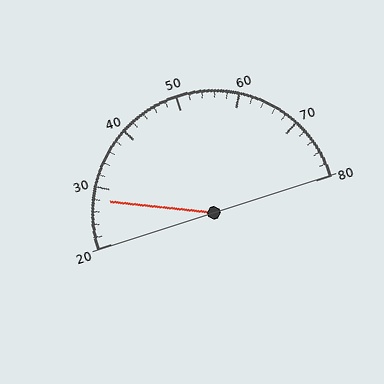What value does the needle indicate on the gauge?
The needle indicates approximately 28.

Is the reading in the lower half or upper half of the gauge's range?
The reading is in the lower half of the range (20 to 80).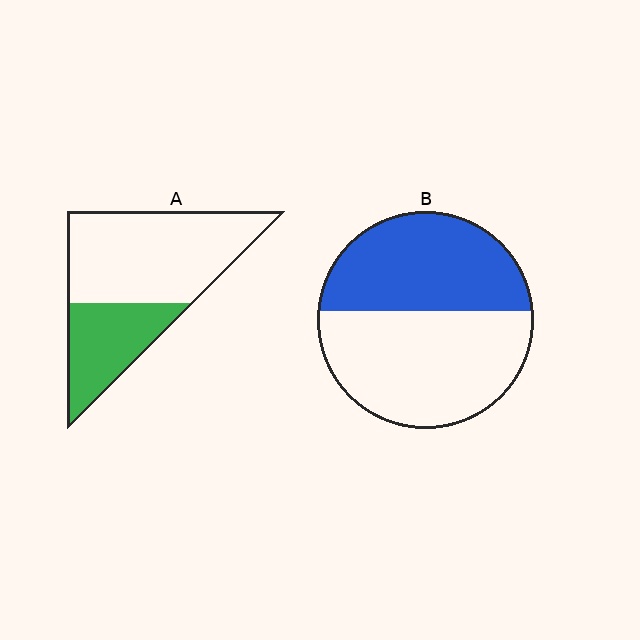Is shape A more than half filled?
No.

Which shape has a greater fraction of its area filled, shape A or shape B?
Shape B.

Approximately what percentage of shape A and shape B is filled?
A is approximately 35% and B is approximately 45%.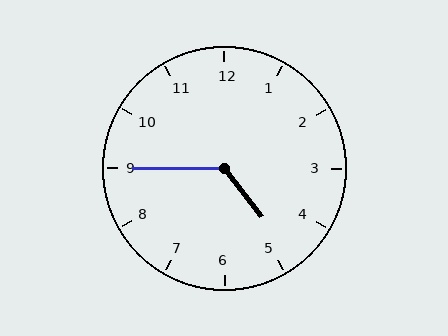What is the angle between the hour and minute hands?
Approximately 128 degrees.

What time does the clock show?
4:45.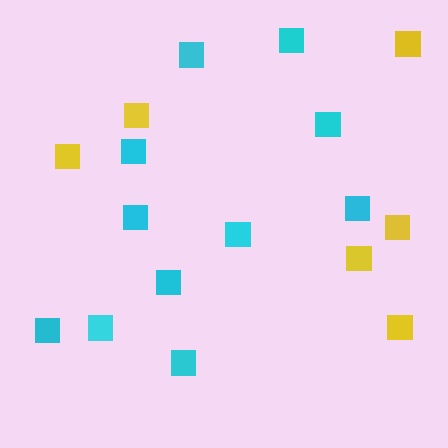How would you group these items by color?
There are 2 groups: one group of cyan squares (11) and one group of yellow squares (6).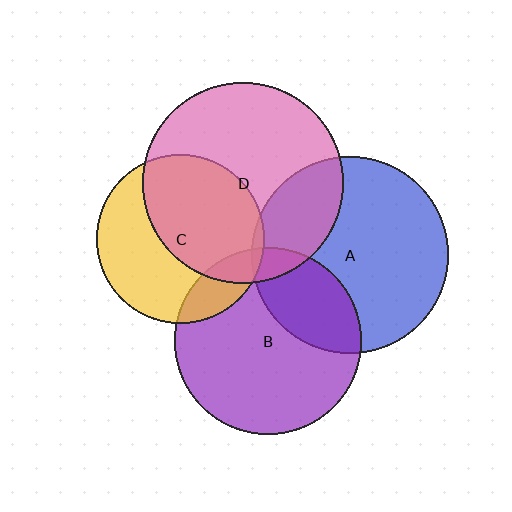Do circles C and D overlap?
Yes.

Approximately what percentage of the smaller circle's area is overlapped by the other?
Approximately 55%.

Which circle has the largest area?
Circle D (pink).